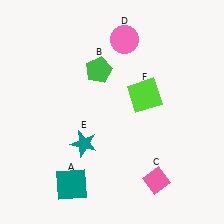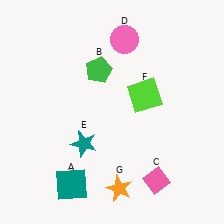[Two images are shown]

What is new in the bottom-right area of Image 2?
An orange star (G) was added in the bottom-right area of Image 2.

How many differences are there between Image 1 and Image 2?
There is 1 difference between the two images.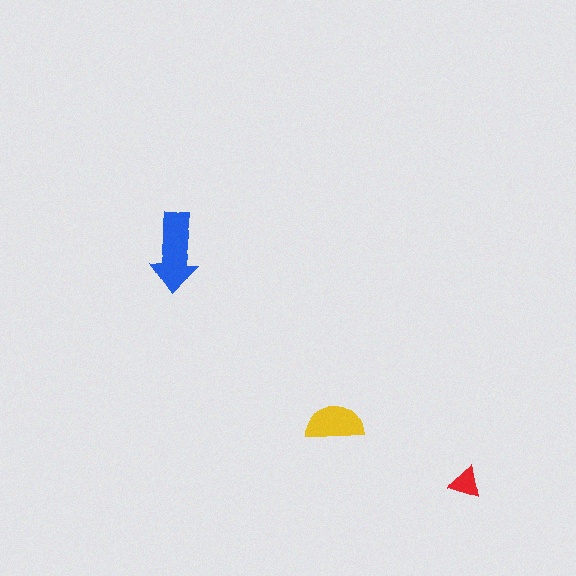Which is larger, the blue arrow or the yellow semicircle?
The blue arrow.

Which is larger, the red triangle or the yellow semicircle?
The yellow semicircle.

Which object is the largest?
The blue arrow.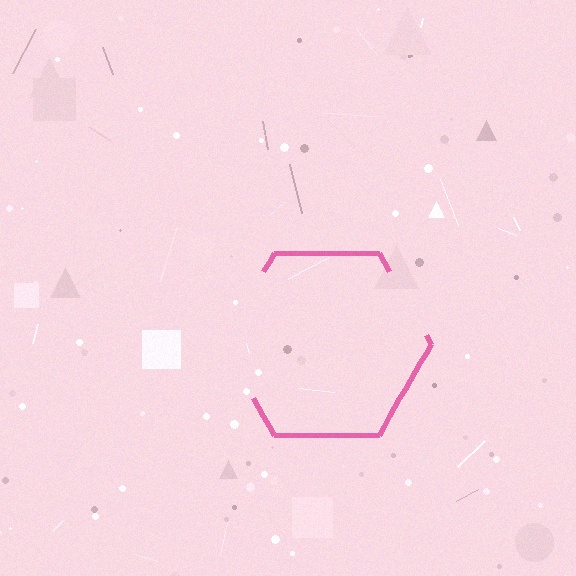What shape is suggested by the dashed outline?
The dashed outline suggests a hexagon.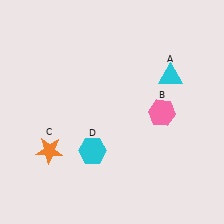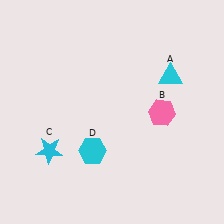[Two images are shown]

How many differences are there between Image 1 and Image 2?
There is 1 difference between the two images.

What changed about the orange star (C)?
In Image 1, C is orange. In Image 2, it changed to cyan.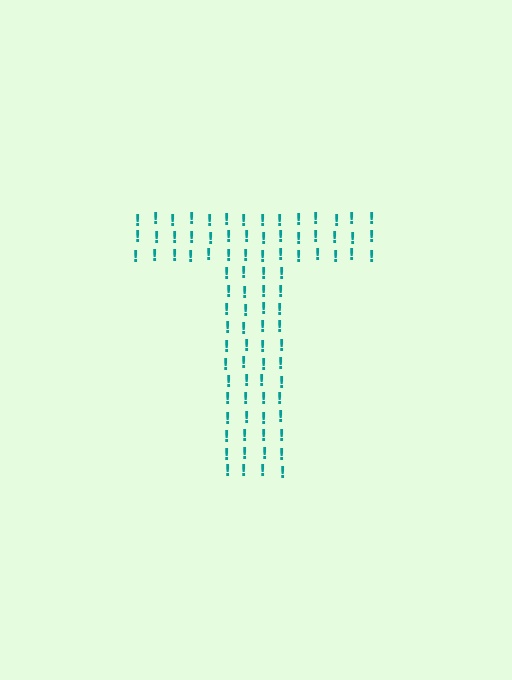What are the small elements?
The small elements are exclamation marks.